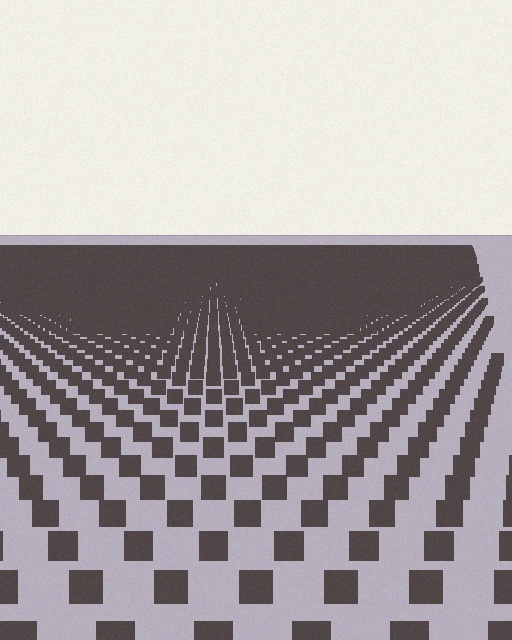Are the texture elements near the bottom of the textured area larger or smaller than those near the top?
Larger. Near the bottom, elements are closer to the viewer and appear at a bigger on-screen size.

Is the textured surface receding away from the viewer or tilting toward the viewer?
The surface is receding away from the viewer. Texture elements get smaller and denser toward the top.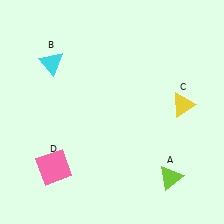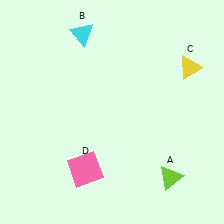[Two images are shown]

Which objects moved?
The objects that moved are: the cyan triangle (B), the yellow triangle (C), the pink square (D).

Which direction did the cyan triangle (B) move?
The cyan triangle (B) moved right.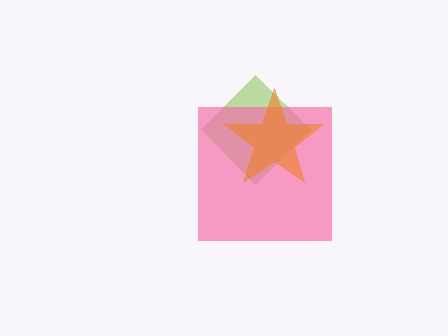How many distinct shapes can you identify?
There are 3 distinct shapes: a lime diamond, a pink square, an orange star.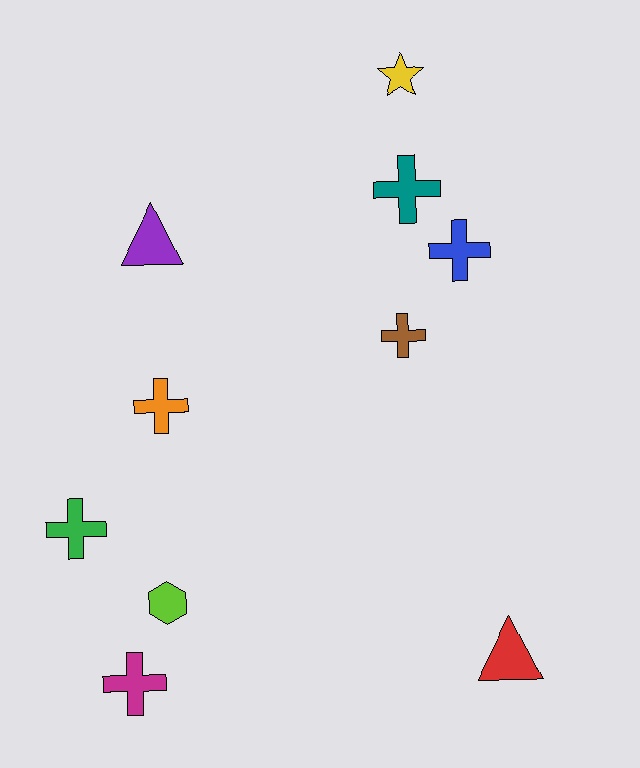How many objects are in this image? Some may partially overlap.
There are 10 objects.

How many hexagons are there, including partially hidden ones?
There is 1 hexagon.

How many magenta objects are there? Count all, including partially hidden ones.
There is 1 magenta object.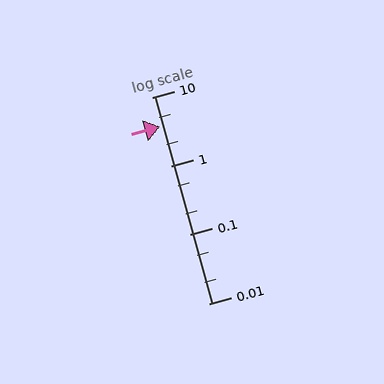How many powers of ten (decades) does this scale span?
The scale spans 3 decades, from 0.01 to 10.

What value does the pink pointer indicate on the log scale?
The pointer indicates approximately 3.7.